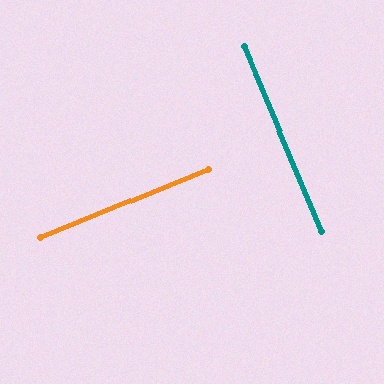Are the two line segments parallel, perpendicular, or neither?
Perpendicular — they meet at approximately 89°.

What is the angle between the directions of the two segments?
Approximately 89 degrees.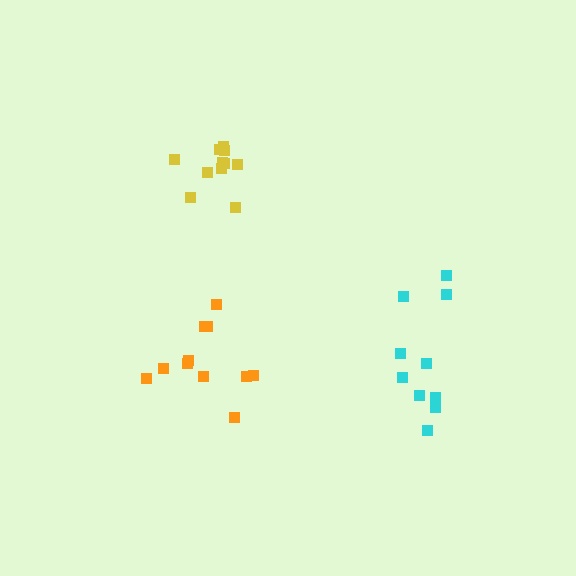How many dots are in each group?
Group 1: 10 dots, Group 2: 11 dots, Group 3: 11 dots (32 total).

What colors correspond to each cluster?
The clusters are colored: cyan, orange, yellow.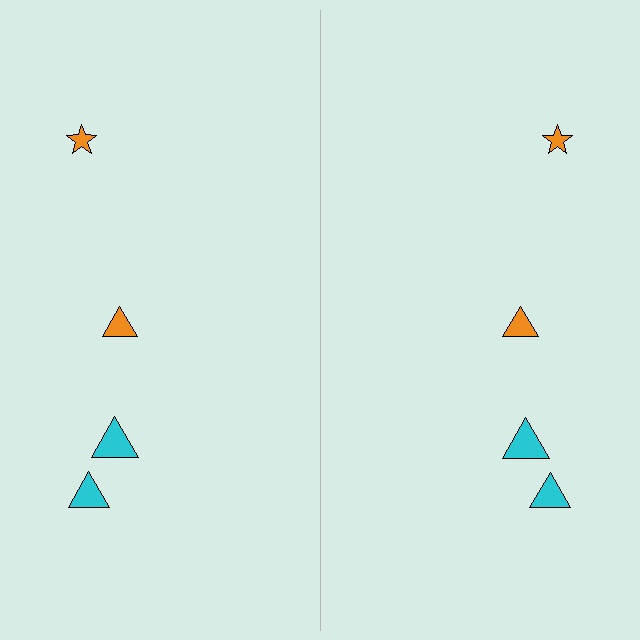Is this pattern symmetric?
Yes, this pattern has bilateral (reflection) symmetry.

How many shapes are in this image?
There are 8 shapes in this image.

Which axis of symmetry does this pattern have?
The pattern has a vertical axis of symmetry running through the center of the image.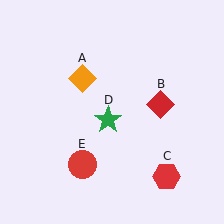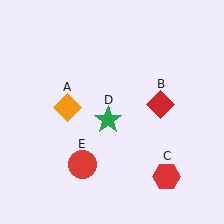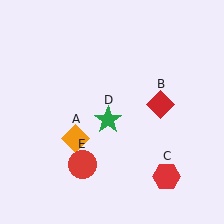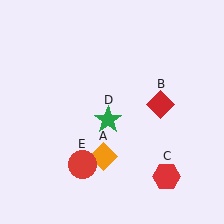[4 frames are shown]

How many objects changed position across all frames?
1 object changed position: orange diamond (object A).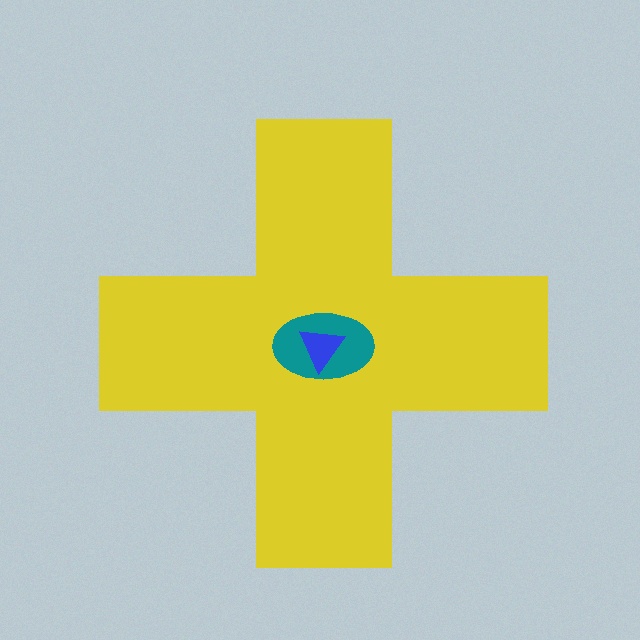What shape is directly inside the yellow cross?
The teal ellipse.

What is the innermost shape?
The blue triangle.